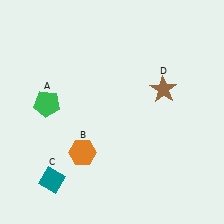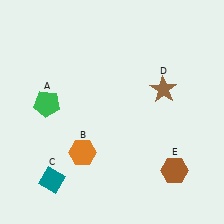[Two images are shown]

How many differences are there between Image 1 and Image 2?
There is 1 difference between the two images.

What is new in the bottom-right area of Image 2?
A brown hexagon (E) was added in the bottom-right area of Image 2.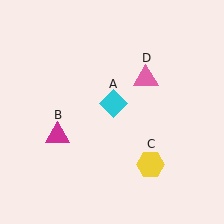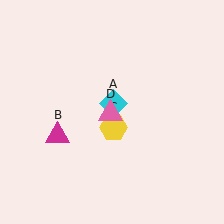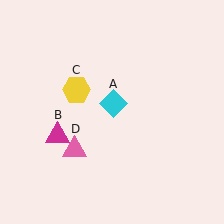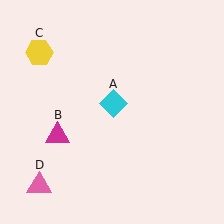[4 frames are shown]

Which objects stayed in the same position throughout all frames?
Cyan diamond (object A) and magenta triangle (object B) remained stationary.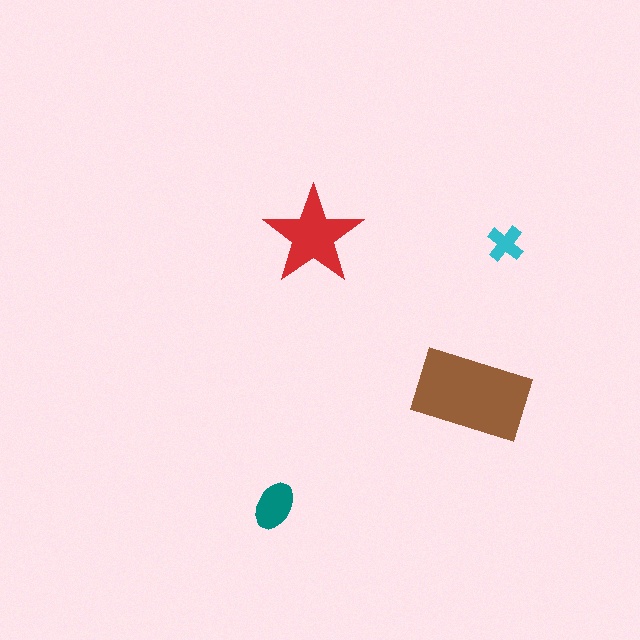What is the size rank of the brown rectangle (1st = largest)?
1st.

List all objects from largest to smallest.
The brown rectangle, the red star, the teal ellipse, the cyan cross.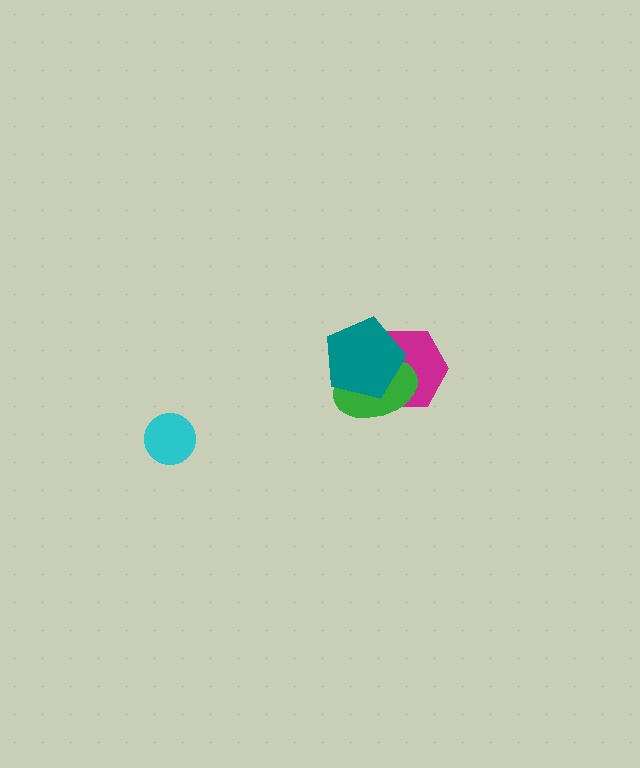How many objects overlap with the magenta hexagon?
2 objects overlap with the magenta hexagon.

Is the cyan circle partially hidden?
No, no other shape covers it.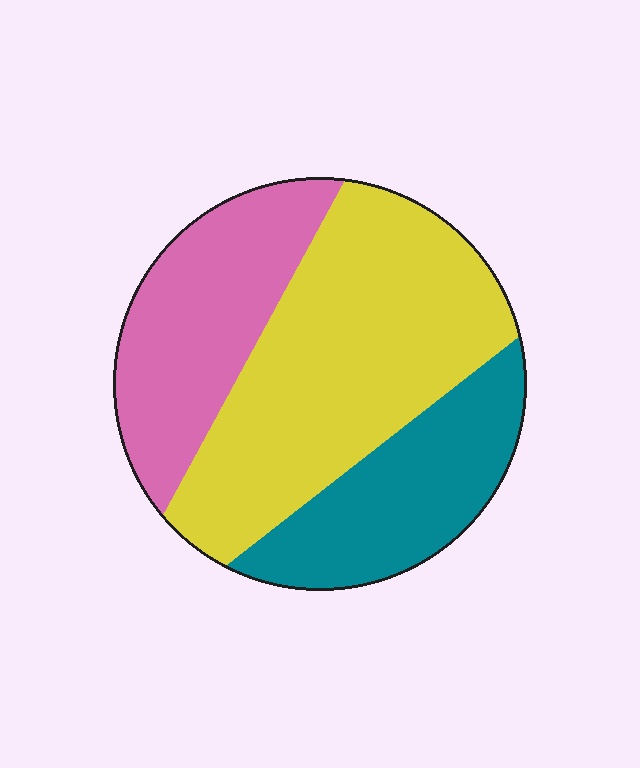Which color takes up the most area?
Yellow, at roughly 50%.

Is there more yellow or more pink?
Yellow.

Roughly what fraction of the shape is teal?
Teal covers 25% of the shape.